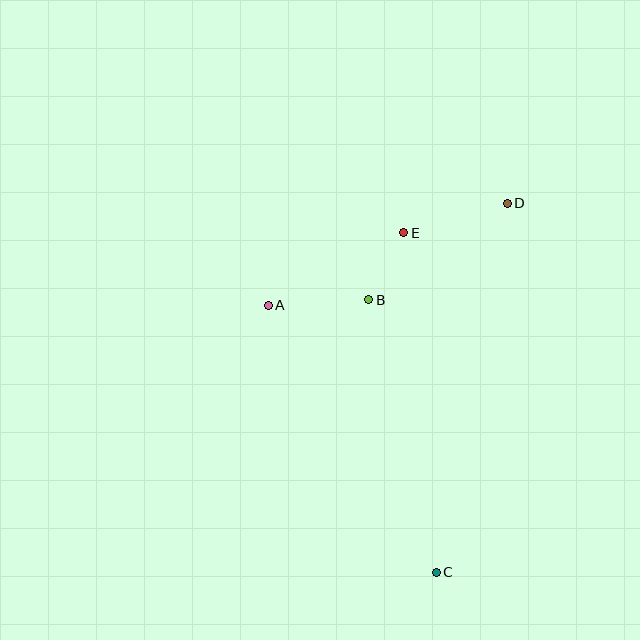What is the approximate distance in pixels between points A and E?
The distance between A and E is approximately 154 pixels.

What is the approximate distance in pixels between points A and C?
The distance between A and C is approximately 315 pixels.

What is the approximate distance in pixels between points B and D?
The distance between B and D is approximately 168 pixels.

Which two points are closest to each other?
Points B and E are closest to each other.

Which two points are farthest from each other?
Points C and D are farthest from each other.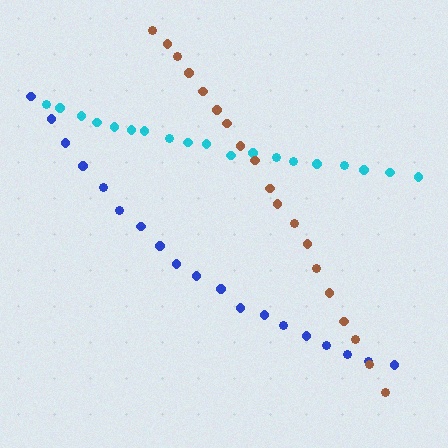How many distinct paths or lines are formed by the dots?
There are 3 distinct paths.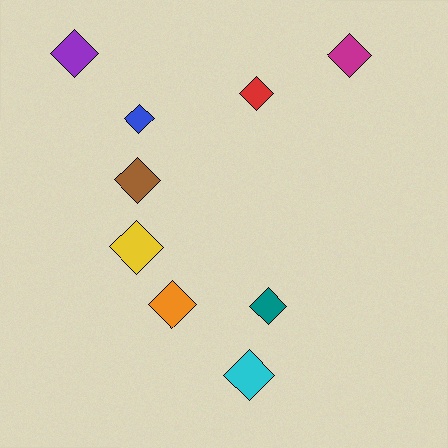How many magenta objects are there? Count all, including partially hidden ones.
There is 1 magenta object.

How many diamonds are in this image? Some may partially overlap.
There are 9 diamonds.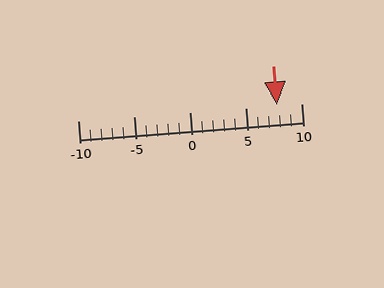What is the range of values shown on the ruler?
The ruler shows values from -10 to 10.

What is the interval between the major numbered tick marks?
The major tick marks are spaced 5 units apart.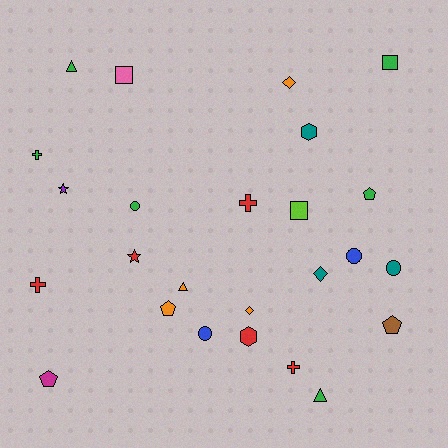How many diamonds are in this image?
There are 3 diamonds.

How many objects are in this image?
There are 25 objects.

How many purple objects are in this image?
There is 1 purple object.